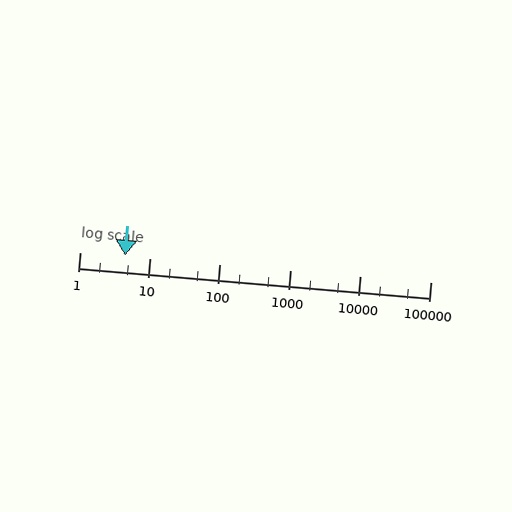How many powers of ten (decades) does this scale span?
The scale spans 5 decades, from 1 to 100000.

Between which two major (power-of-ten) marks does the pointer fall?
The pointer is between 1 and 10.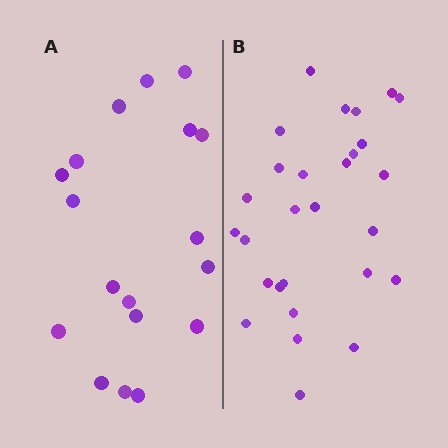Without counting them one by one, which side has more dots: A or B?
Region B (the right region) has more dots.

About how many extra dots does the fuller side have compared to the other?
Region B has roughly 10 or so more dots than region A.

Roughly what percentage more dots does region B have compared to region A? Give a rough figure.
About 55% more.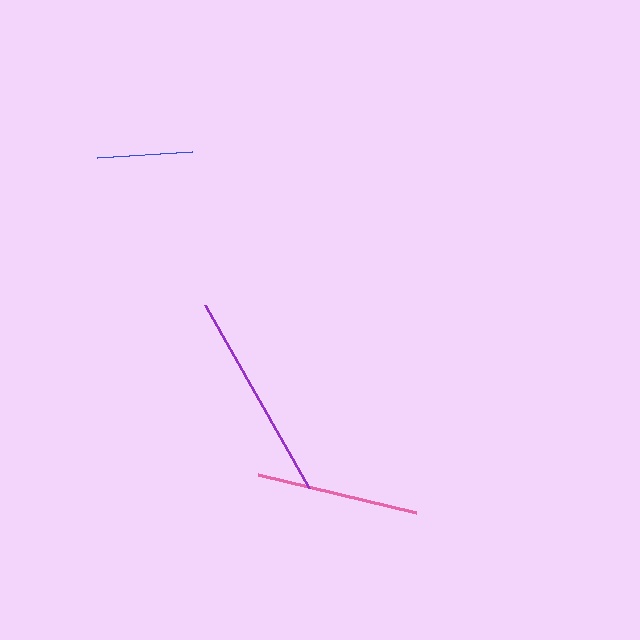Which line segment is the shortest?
The blue line is the shortest at approximately 95 pixels.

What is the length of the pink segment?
The pink segment is approximately 163 pixels long.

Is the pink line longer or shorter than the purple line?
The purple line is longer than the pink line.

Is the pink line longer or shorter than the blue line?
The pink line is longer than the blue line.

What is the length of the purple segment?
The purple segment is approximately 211 pixels long.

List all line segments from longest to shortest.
From longest to shortest: purple, pink, blue.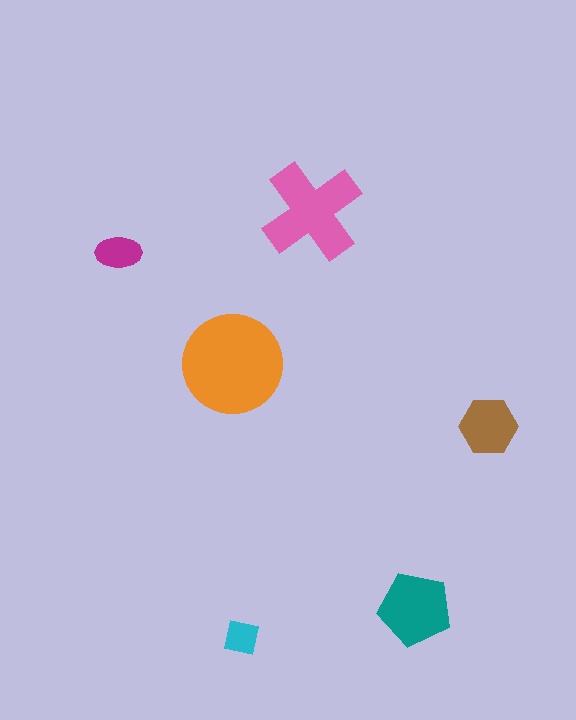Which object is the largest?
The orange circle.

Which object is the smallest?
The cyan square.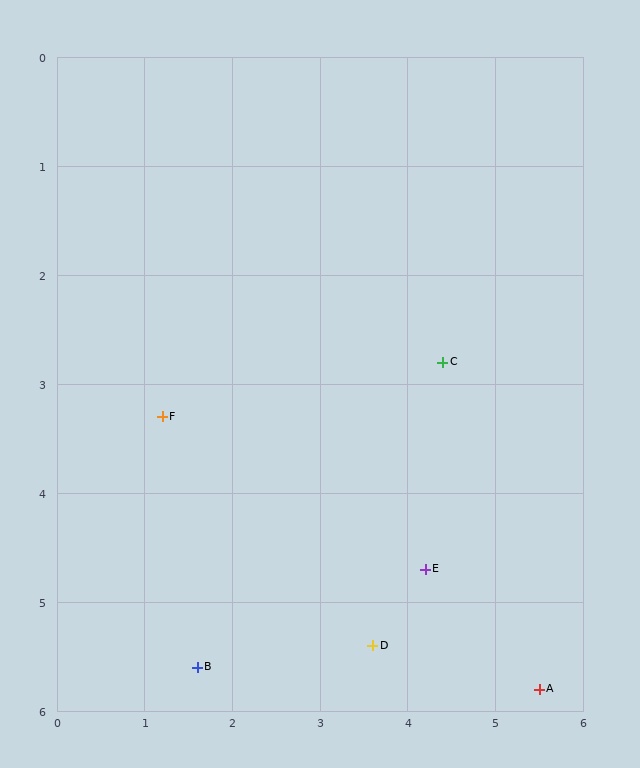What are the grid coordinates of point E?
Point E is at approximately (4.2, 4.7).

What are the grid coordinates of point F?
Point F is at approximately (1.2, 3.3).